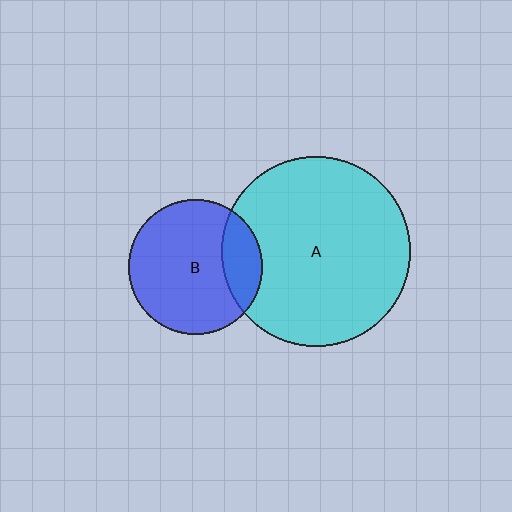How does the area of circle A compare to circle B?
Approximately 2.0 times.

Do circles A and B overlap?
Yes.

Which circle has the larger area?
Circle A (cyan).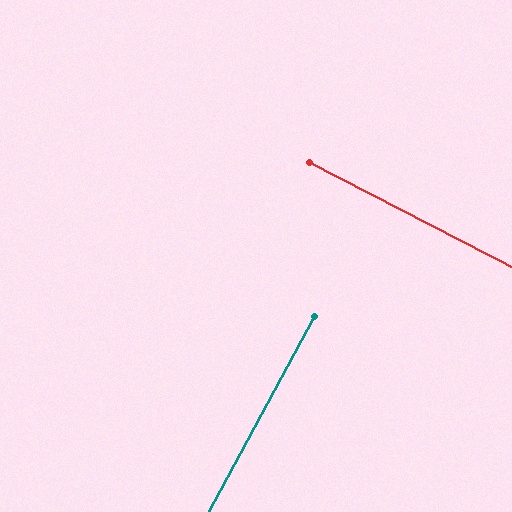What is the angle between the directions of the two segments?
Approximately 89 degrees.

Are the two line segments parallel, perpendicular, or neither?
Perpendicular — they meet at approximately 89°.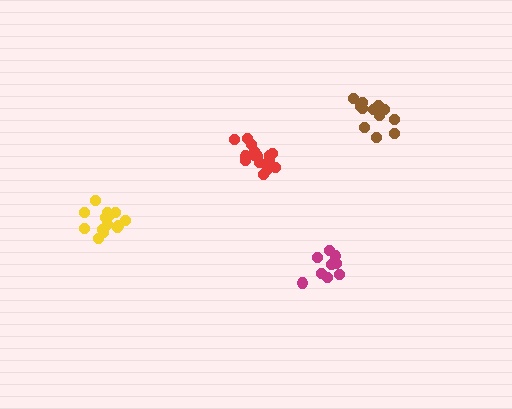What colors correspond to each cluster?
The clusters are colored: magenta, brown, yellow, red.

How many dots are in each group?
Group 1: 10 dots, Group 2: 14 dots, Group 3: 15 dots, Group 4: 15 dots (54 total).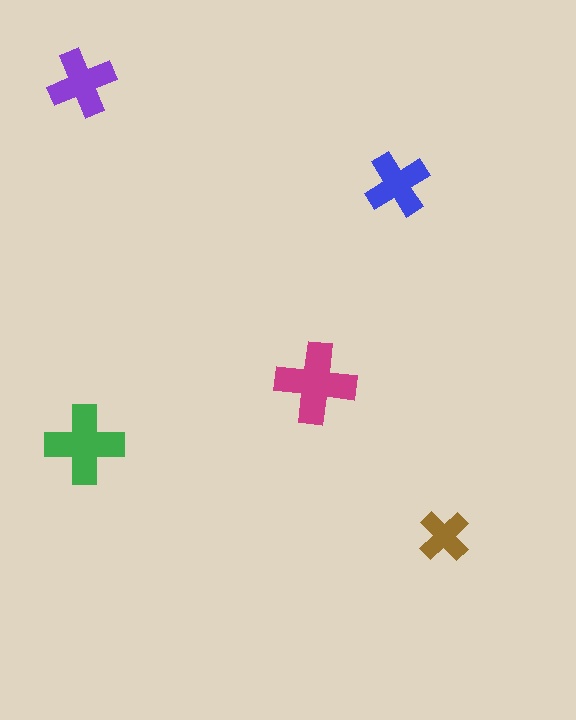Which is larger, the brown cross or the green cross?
The green one.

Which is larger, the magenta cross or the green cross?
The magenta one.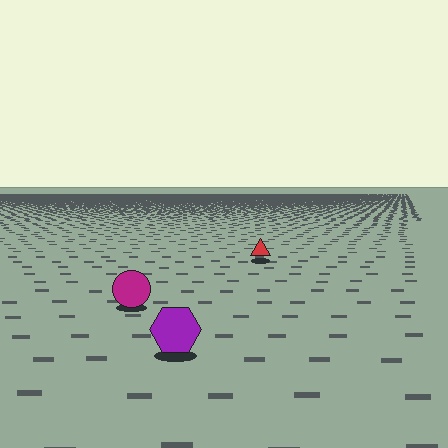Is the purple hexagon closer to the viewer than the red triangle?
Yes. The purple hexagon is closer — you can tell from the texture gradient: the ground texture is coarser near it.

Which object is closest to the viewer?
The purple hexagon is closest. The texture marks near it are larger and more spread out.